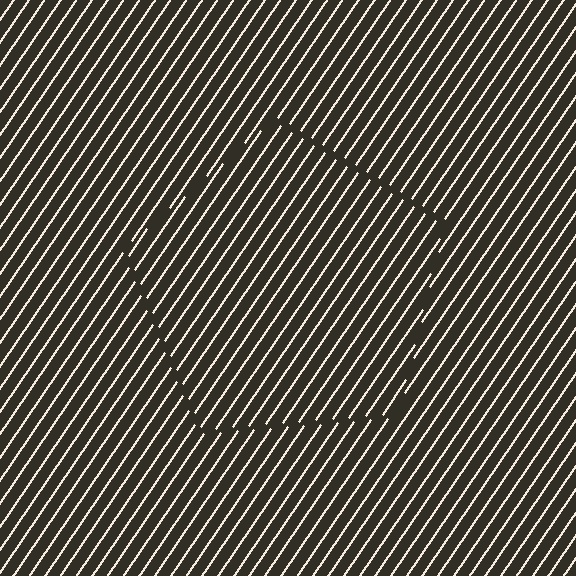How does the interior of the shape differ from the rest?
The interior of the shape contains the same grating, shifted by half a period — the contour is defined by the phase discontinuity where line-ends from the inner and outer gratings abut.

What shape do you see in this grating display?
An illusory pentagon. The interior of the shape contains the same grating, shifted by half a period — the contour is defined by the phase discontinuity where line-ends from the inner and outer gratings abut.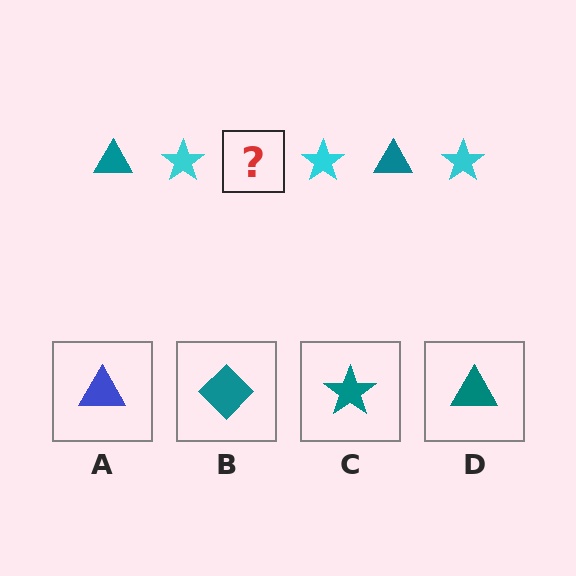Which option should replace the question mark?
Option D.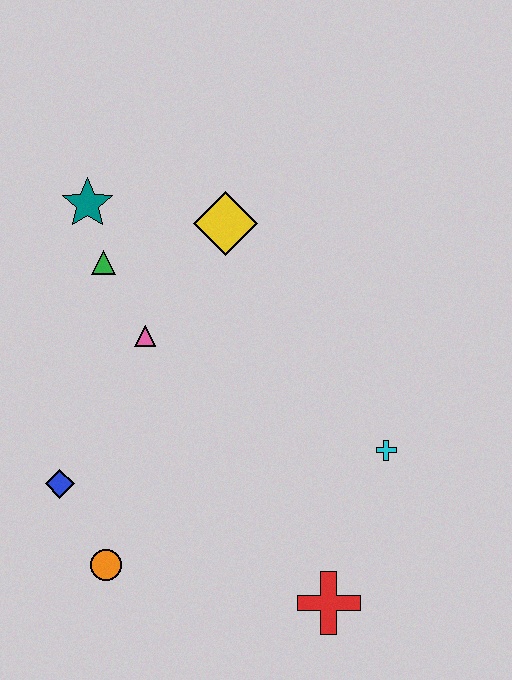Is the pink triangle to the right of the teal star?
Yes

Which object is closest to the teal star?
The green triangle is closest to the teal star.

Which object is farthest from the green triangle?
The red cross is farthest from the green triangle.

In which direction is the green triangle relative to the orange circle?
The green triangle is above the orange circle.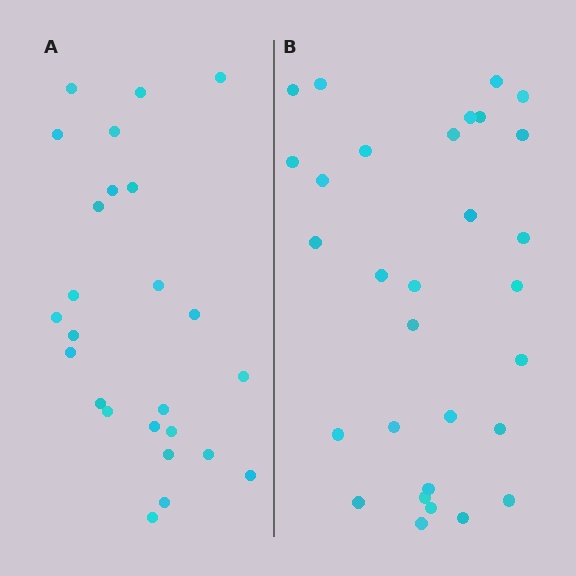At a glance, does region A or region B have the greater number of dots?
Region B (the right region) has more dots.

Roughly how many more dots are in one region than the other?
Region B has about 5 more dots than region A.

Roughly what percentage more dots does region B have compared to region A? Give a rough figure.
About 20% more.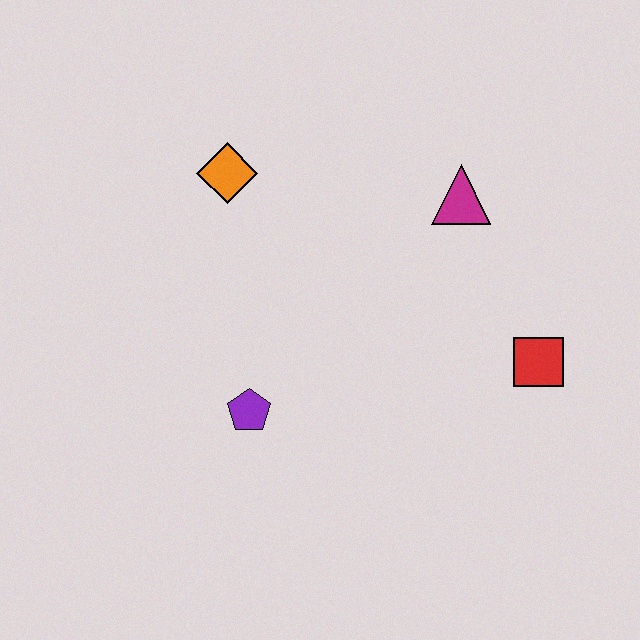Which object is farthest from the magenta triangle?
The purple pentagon is farthest from the magenta triangle.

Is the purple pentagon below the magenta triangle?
Yes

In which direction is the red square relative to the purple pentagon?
The red square is to the right of the purple pentagon.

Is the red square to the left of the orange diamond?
No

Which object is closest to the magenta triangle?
The red square is closest to the magenta triangle.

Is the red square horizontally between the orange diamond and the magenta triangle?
No